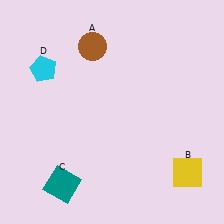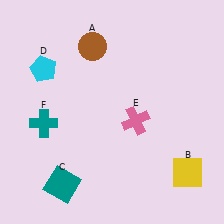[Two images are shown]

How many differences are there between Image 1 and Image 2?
There are 2 differences between the two images.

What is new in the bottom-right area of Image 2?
A pink cross (E) was added in the bottom-right area of Image 2.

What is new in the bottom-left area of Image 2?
A teal cross (F) was added in the bottom-left area of Image 2.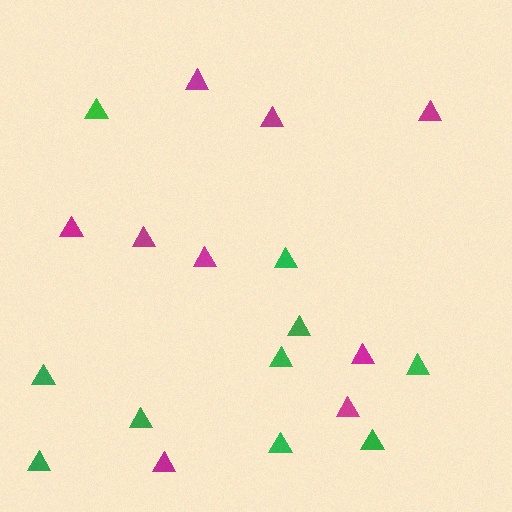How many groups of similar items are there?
There are 2 groups: one group of magenta triangles (9) and one group of green triangles (10).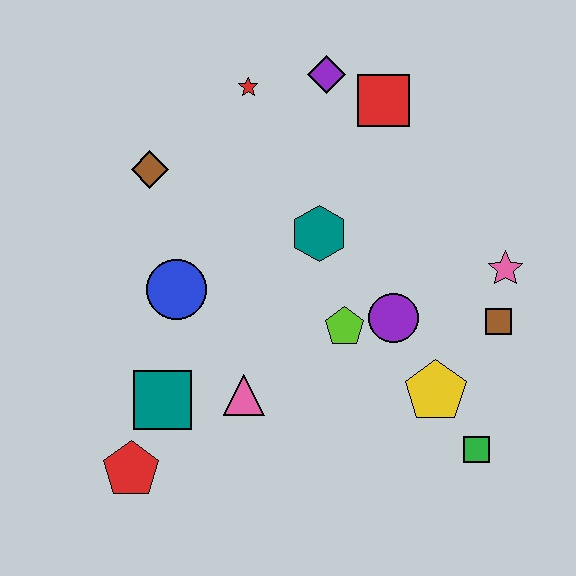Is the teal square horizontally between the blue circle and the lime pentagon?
No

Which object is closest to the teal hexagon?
The lime pentagon is closest to the teal hexagon.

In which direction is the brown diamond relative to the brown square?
The brown diamond is to the left of the brown square.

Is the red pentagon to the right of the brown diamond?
No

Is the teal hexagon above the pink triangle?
Yes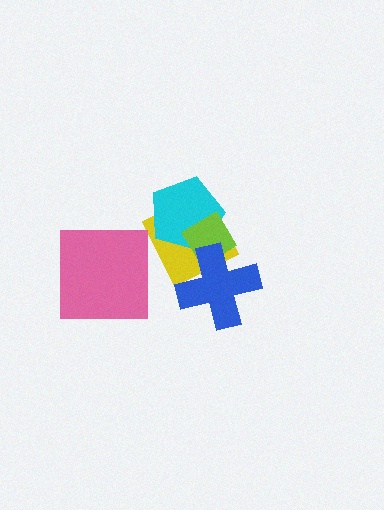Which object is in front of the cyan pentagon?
The lime diamond is in front of the cyan pentagon.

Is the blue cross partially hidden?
No, no other shape covers it.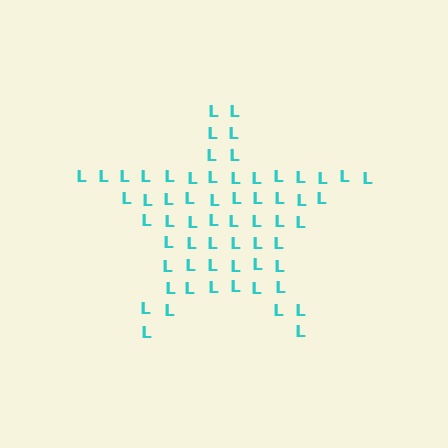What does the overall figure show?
The overall figure shows a star.